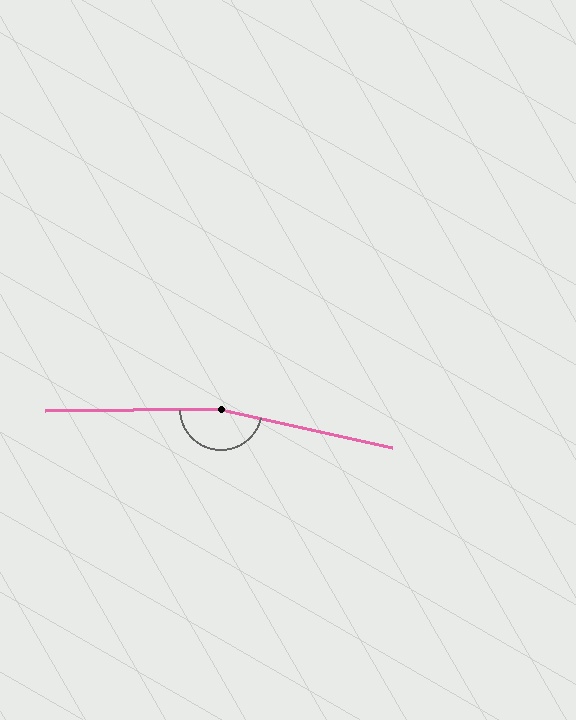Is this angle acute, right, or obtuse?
It is obtuse.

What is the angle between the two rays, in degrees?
Approximately 167 degrees.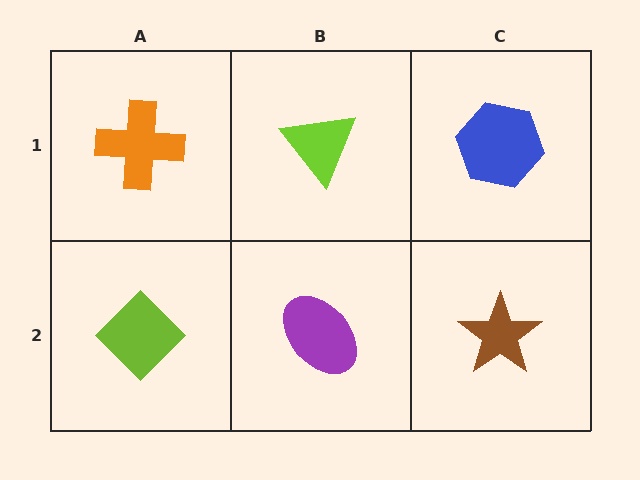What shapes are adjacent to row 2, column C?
A blue hexagon (row 1, column C), a purple ellipse (row 2, column B).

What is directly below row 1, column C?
A brown star.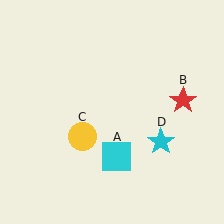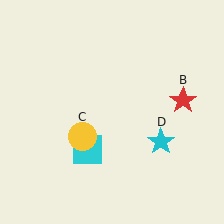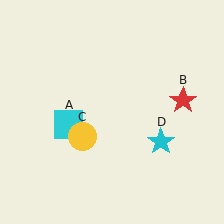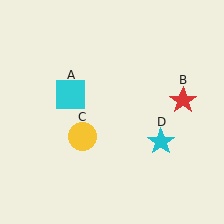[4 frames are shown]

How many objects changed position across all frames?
1 object changed position: cyan square (object A).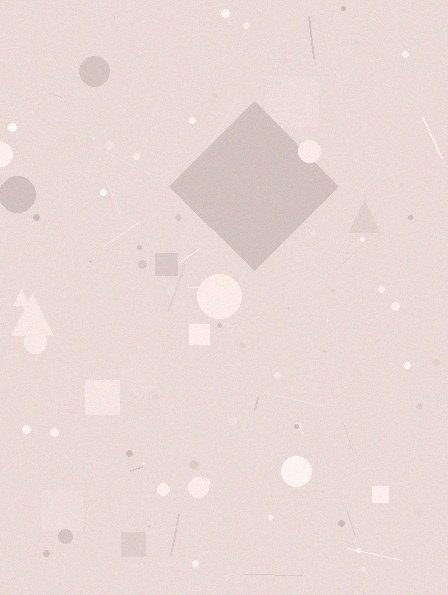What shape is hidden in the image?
A diamond is hidden in the image.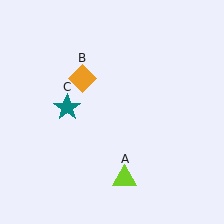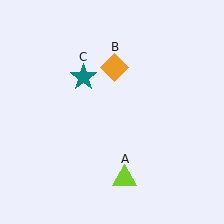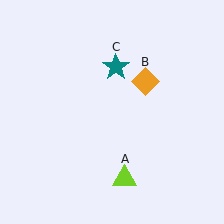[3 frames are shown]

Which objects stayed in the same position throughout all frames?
Lime triangle (object A) remained stationary.